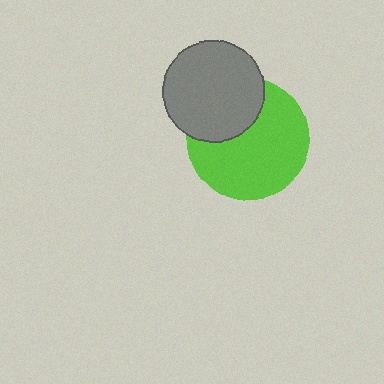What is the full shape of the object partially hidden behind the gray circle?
The partially hidden object is a lime circle.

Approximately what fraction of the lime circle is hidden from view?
Roughly 31% of the lime circle is hidden behind the gray circle.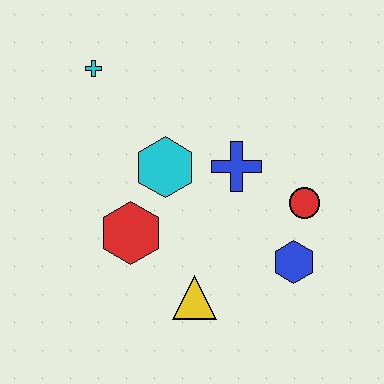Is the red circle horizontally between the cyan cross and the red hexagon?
No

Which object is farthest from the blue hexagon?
The cyan cross is farthest from the blue hexagon.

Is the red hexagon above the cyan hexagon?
No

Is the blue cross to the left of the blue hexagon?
Yes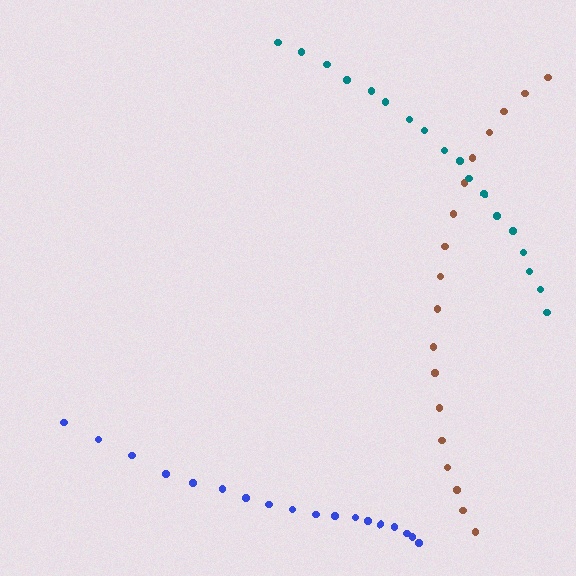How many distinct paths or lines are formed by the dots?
There are 3 distinct paths.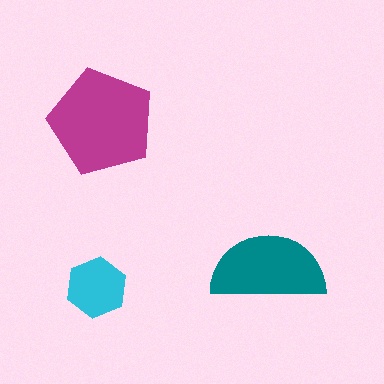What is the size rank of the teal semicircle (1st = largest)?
2nd.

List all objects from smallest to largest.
The cyan hexagon, the teal semicircle, the magenta pentagon.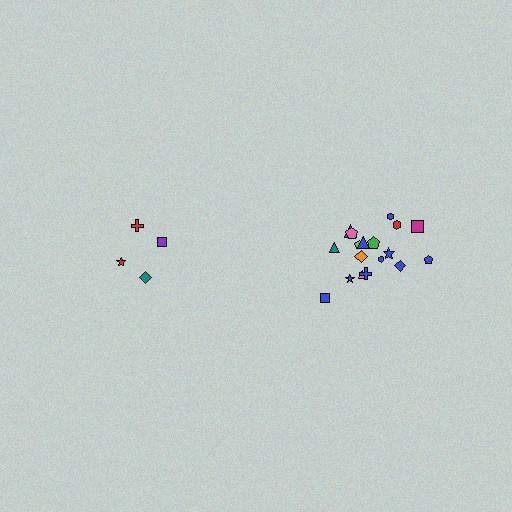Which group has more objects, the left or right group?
The right group.